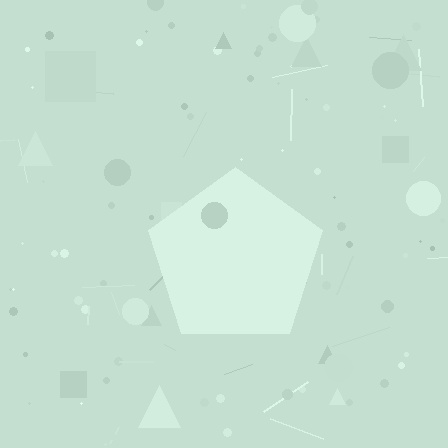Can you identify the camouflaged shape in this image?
The camouflaged shape is a pentagon.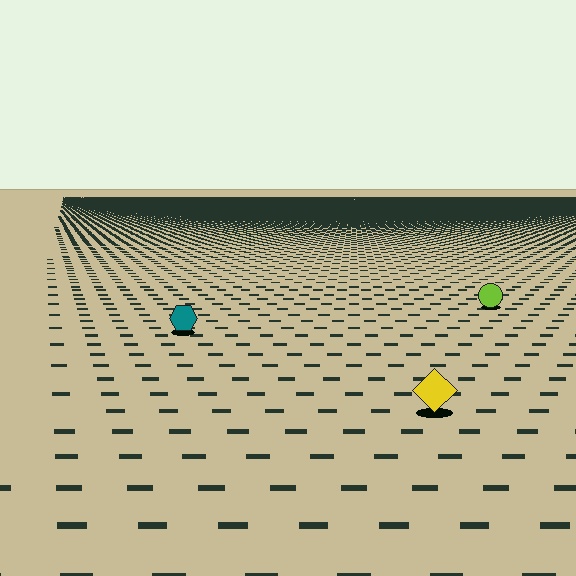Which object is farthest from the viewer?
The lime circle is farthest from the viewer. It appears smaller and the ground texture around it is denser.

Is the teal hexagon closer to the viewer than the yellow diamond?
No. The yellow diamond is closer — you can tell from the texture gradient: the ground texture is coarser near it.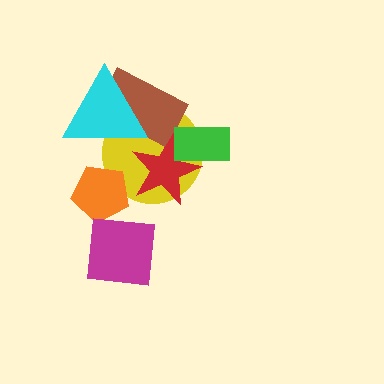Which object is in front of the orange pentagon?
The magenta square is in front of the orange pentagon.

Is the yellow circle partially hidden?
Yes, it is partially covered by another shape.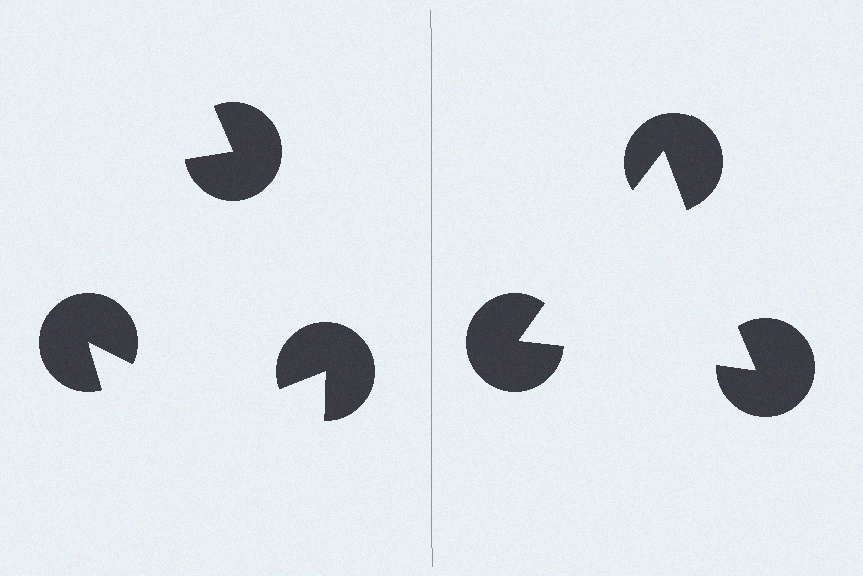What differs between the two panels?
The pac-man discs are positioned identically on both sides; only the wedge orientations differ. On the right they align to a triangle; on the left they are misaligned.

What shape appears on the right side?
An illusory triangle.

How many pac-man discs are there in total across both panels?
6 — 3 on each side.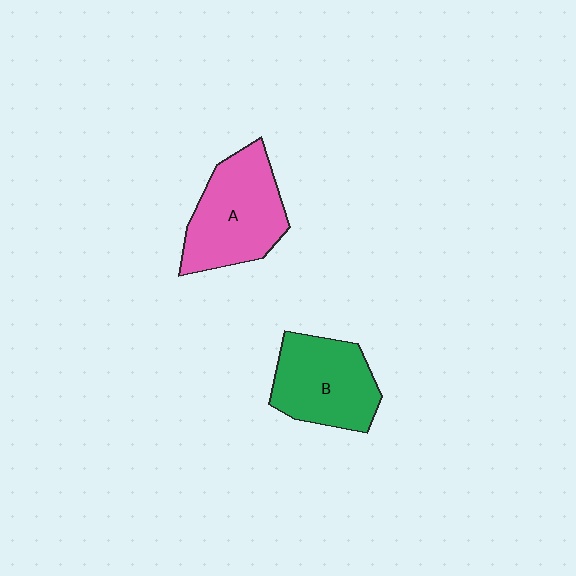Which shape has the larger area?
Shape A (pink).